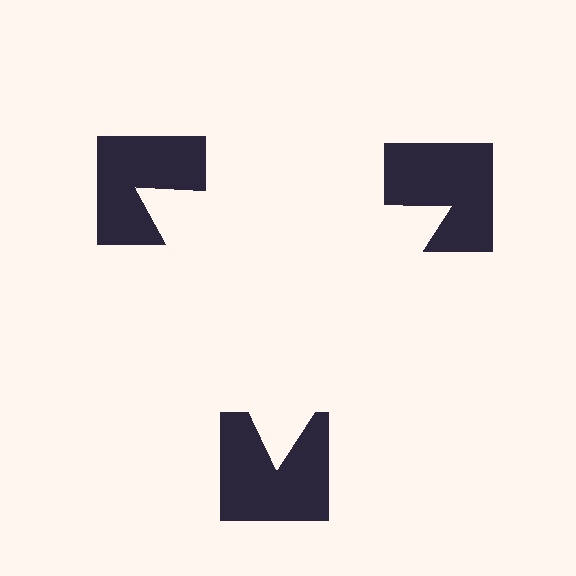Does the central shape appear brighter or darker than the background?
It typically appears slightly brighter than the background, even though no actual brightness change is drawn.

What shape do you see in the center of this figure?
An illusory triangle — its edges are inferred from the aligned wedge cuts in the notched squares, not physically drawn.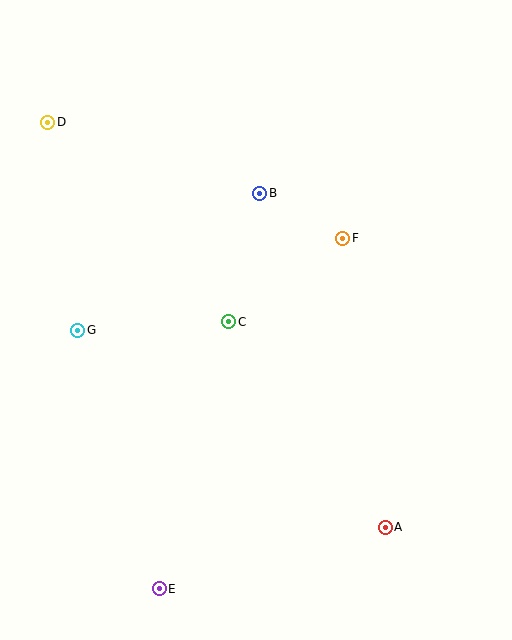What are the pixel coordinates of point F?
Point F is at (343, 238).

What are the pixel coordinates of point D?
Point D is at (48, 122).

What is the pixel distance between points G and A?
The distance between G and A is 365 pixels.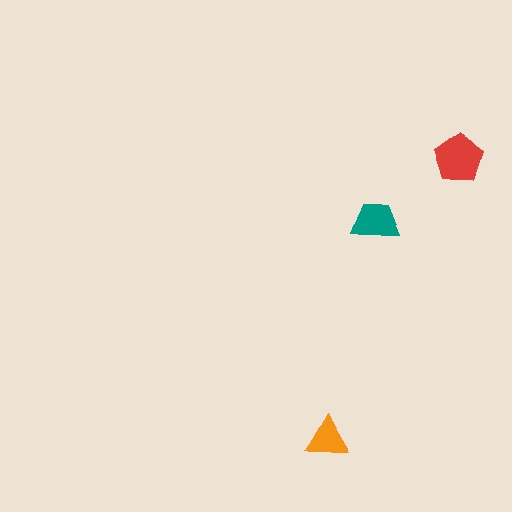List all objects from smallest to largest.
The orange triangle, the teal trapezoid, the red pentagon.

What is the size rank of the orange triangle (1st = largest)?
3rd.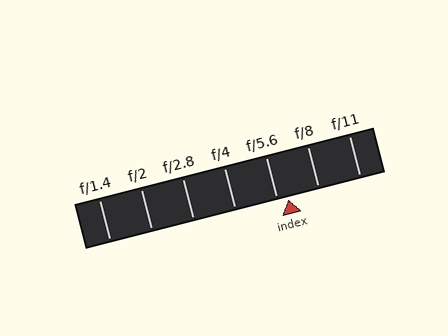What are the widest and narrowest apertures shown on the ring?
The widest aperture shown is f/1.4 and the narrowest is f/11.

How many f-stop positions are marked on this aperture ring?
There are 7 f-stop positions marked.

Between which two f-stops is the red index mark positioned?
The index mark is between f/5.6 and f/8.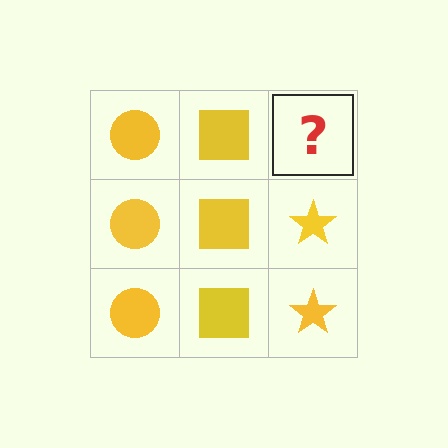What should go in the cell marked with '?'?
The missing cell should contain a yellow star.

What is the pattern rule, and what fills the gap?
The rule is that each column has a consistent shape. The gap should be filled with a yellow star.